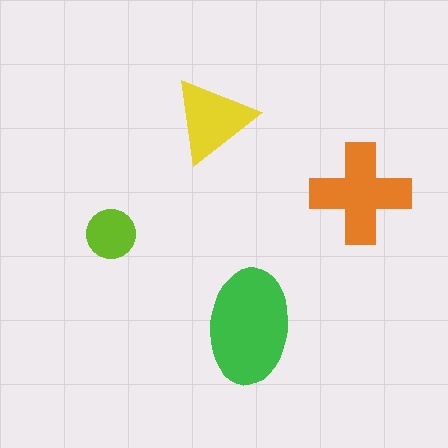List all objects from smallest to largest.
The lime circle, the yellow triangle, the orange cross, the green ellipse.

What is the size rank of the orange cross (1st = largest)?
2nd.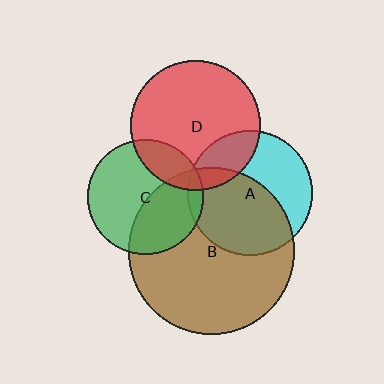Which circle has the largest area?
Circle B (brown).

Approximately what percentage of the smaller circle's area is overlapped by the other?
Approximately 20%.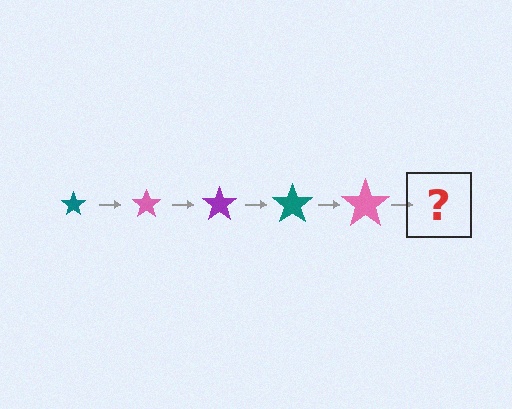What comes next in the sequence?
The next element should be a purple star, larger than the previous one.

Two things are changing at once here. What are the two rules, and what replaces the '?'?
The two rules are that the star grows larger each step and the color cycles through teal, pink, and purple. The '?' should be a purple star, larger than the previous one.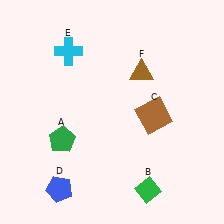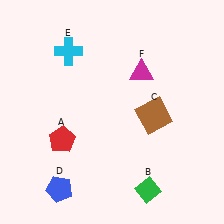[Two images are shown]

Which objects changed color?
A changed from green to red. F changed from brown to magenta.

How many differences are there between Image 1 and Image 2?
There are 2 differences between the two images.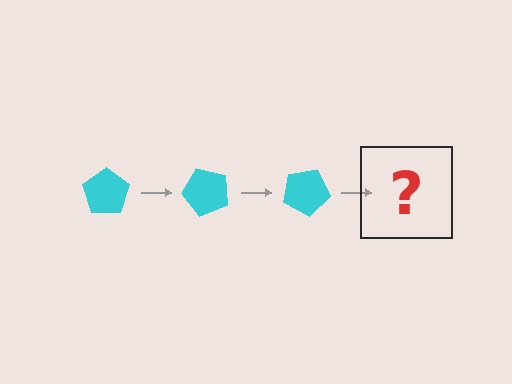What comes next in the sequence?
The next element should be a cyan pentagon rotated 150 degrees.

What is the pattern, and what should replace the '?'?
The pattern is that the pentagon rotates 50 degrees each step. The '?' should be a cyan pentagon rotated 150 degrees.